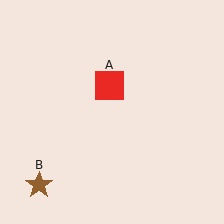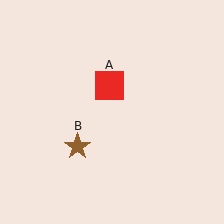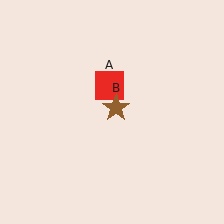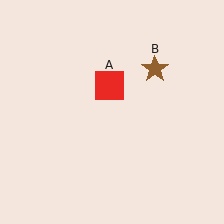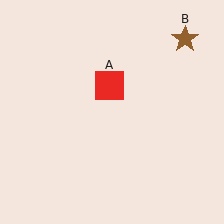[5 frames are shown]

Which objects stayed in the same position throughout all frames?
Red square (object A) remained stationary.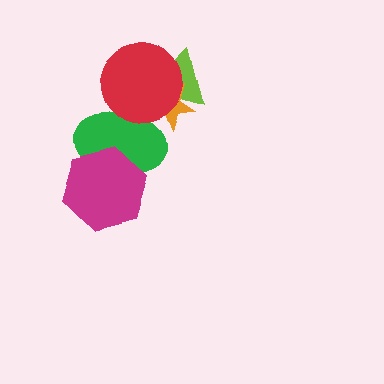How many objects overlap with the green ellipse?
3 objects overlap with the green ellipse.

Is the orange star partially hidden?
Yes, it is partially covered by another shape.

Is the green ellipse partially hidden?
Yes, it is partially covered by another shape.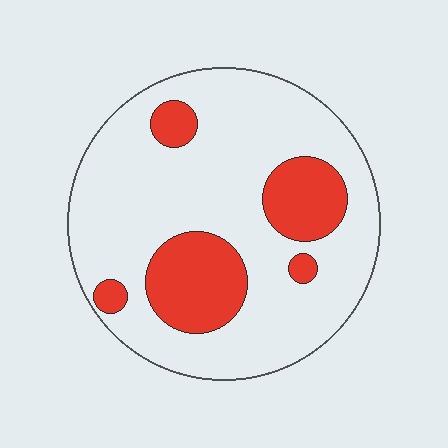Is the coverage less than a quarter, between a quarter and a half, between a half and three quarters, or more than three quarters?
Less than a quarter.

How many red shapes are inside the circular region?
5.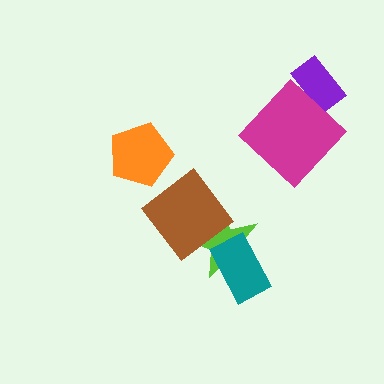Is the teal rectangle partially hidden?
No, no other shape covers it.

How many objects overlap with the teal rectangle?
1 object overlaps with the teal rectangle.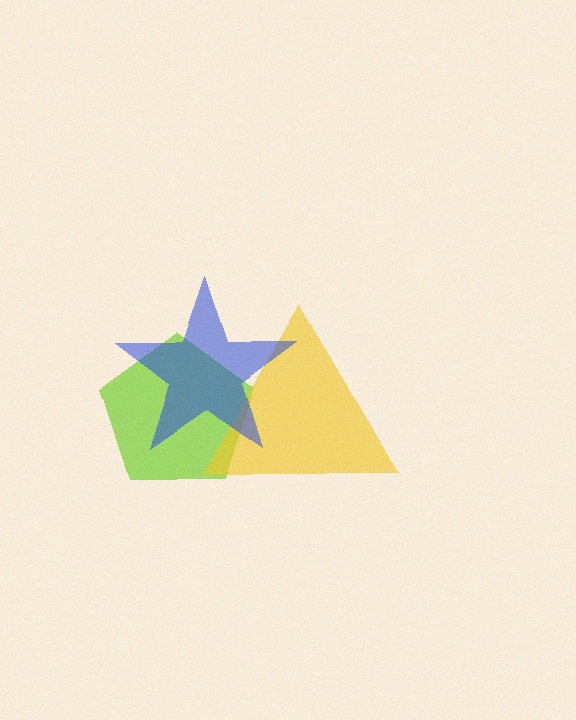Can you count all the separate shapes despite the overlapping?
Yes, there are 3 separate shapes.